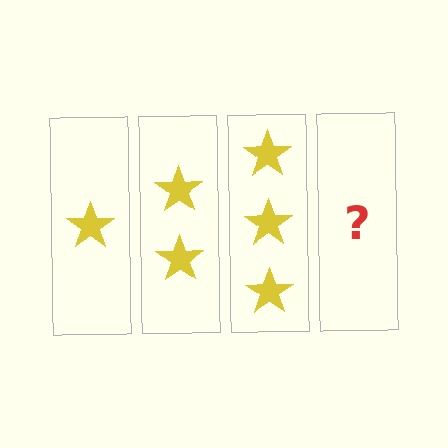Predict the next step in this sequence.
The next step is 4 stars.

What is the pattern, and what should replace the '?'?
The pattern is that each step adds one more star. The '?' should be 4 stars.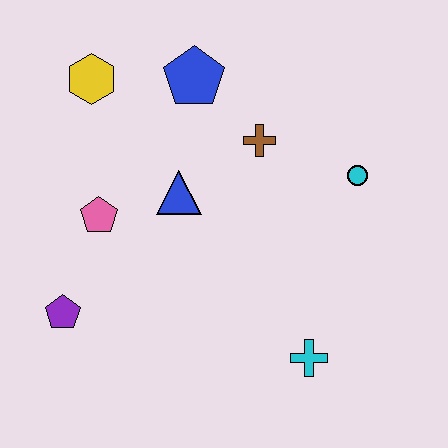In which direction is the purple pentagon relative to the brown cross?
The purple pentagon is to the left of the brown cross.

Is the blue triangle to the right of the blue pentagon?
No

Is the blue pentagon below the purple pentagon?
No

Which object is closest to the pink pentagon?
The blue triangle is closest to the pink pentagon.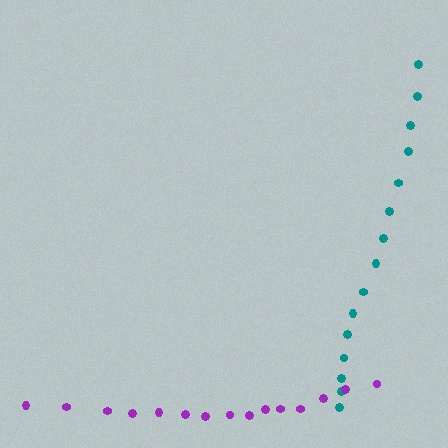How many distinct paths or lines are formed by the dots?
There are 2 distinct paths.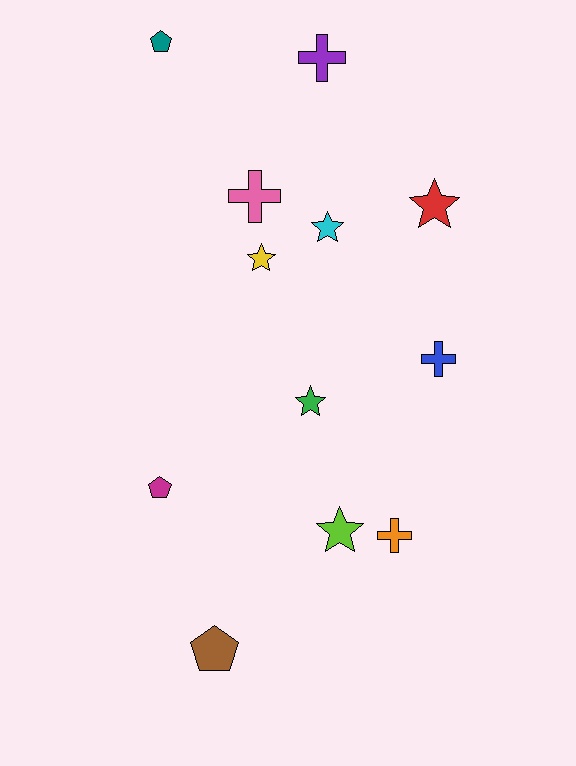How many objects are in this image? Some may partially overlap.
There are 12 objects.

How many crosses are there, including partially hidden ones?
There are 4 crosses.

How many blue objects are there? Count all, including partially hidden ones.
There is 1 blue object.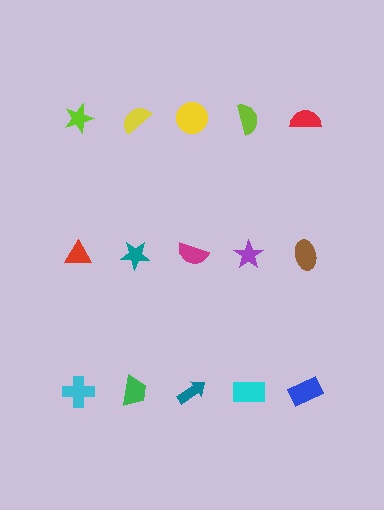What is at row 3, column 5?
A blue rectangle.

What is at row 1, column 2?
A yellow semicircle.